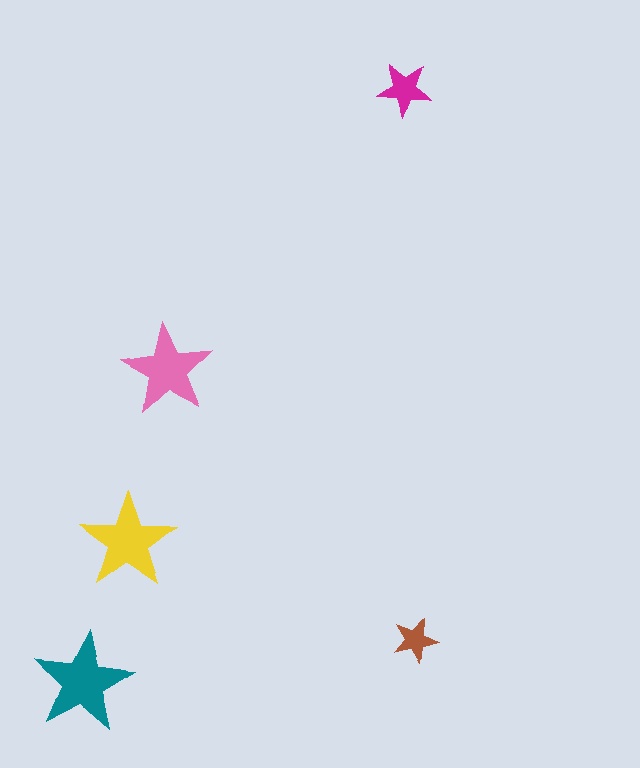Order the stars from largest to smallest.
the teal one, the yellow one, the pink one, the magenta one, the brown one.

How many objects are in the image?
There are 5 objects in the image.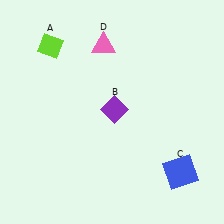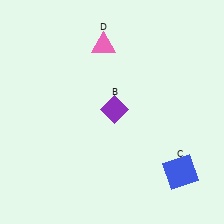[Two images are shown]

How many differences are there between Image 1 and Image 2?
There is 1 difference between the two images.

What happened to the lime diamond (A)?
The lime diamond (A) was removed in Image 2. It was in the top-left area of Image 1.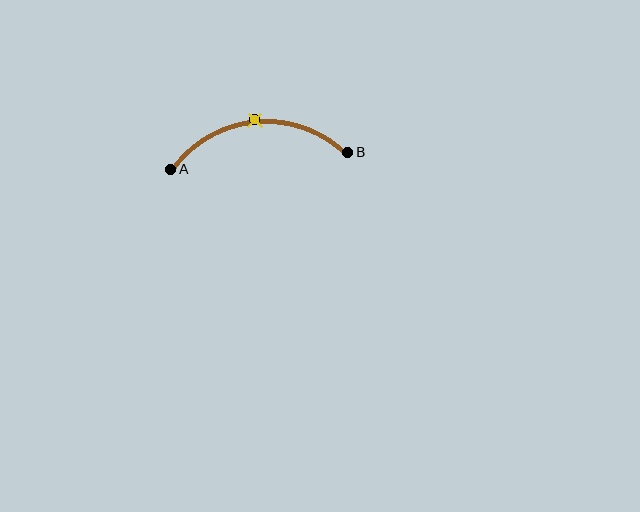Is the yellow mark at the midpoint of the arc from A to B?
Yes. The yellow mark lies on the arc at equal arc-length from both A and B — it is the arc midpoint.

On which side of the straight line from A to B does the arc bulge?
The arc bulges above the straight line connecting A and B.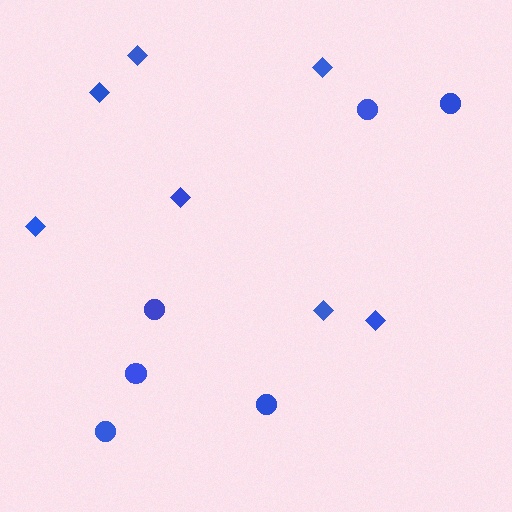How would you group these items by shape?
There are 2 groups: one group of diamonds (7) and one group of circles (6).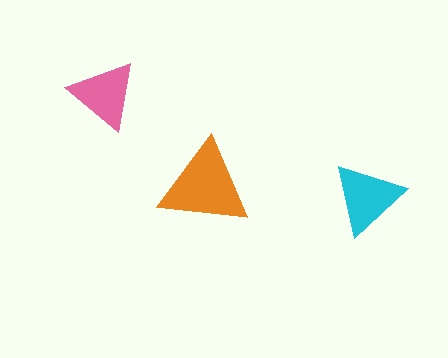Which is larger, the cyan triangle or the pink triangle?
The cyan one.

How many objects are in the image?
There are 3 objects in the image.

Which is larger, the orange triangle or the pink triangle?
The orange one.